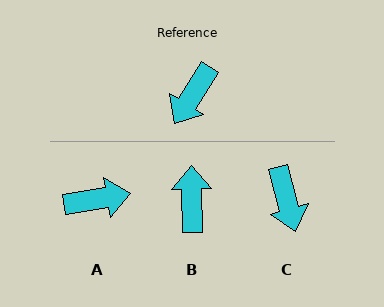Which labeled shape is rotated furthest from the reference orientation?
B, about 146 degrees away.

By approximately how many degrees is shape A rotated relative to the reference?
Approximately 132 degrees counter-clockwise.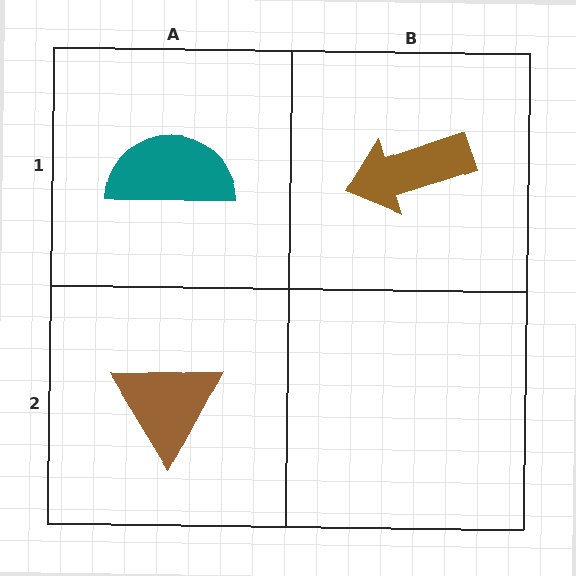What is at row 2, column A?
A brown triangle.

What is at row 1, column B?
A brown arrow.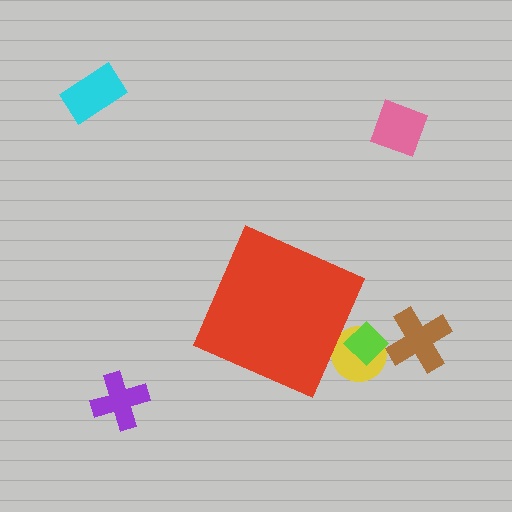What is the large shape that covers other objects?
A red diamond.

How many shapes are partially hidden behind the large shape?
2 shapes are partially hidden.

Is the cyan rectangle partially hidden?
No, the cyan rectangle is fully visible.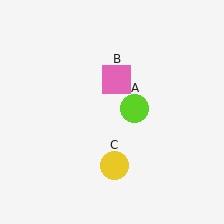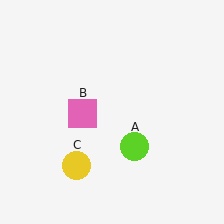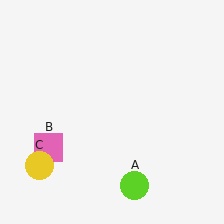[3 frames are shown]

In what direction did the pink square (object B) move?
The pink square (object B) moved down and to the left.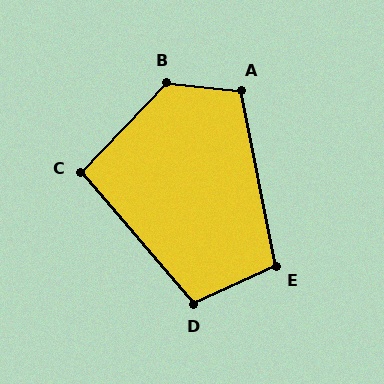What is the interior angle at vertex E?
Approximately 103 degrees (obtuse).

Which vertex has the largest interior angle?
B, at approximately 127 degrees.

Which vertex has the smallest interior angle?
C, at approximately 96 degrees.